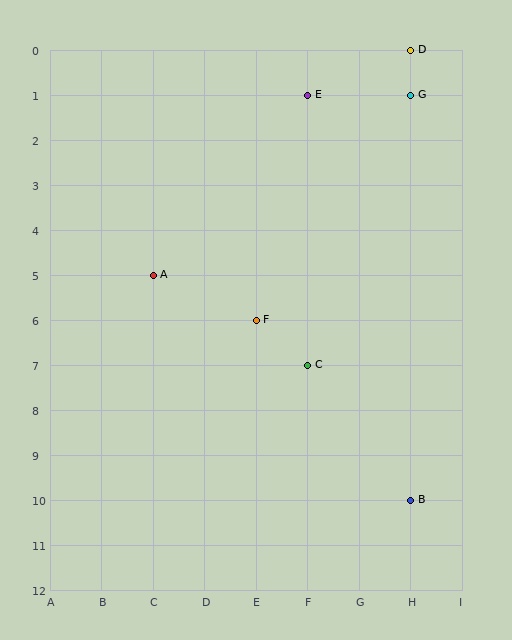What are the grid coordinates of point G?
Point G is at grid coordinates (H, 1).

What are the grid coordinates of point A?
Point A is at grid coordinates (C, 5).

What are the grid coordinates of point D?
Point D is at grid coordinates (H, 0).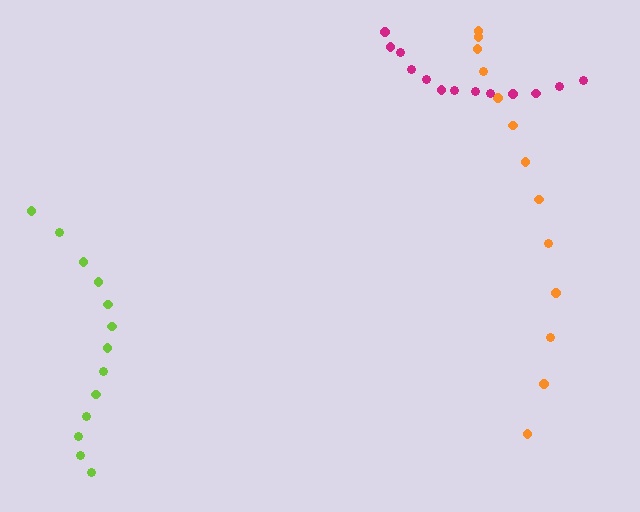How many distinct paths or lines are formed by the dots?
There are 3 distinct paths.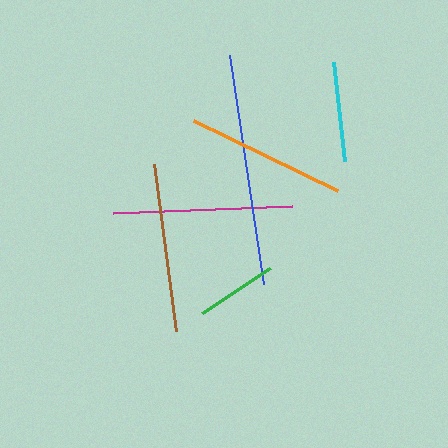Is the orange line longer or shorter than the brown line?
The brown line is longer than the orange line.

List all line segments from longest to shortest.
From longest to shortest: blue, magenta, brown, orange, cyan, green.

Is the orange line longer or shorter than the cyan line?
The orange line is longer than the cyan line.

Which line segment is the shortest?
The green line is the shortest at approximately 82 pixels.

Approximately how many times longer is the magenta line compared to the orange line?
The magenta line is approximately 1.1 times the length of the orange line.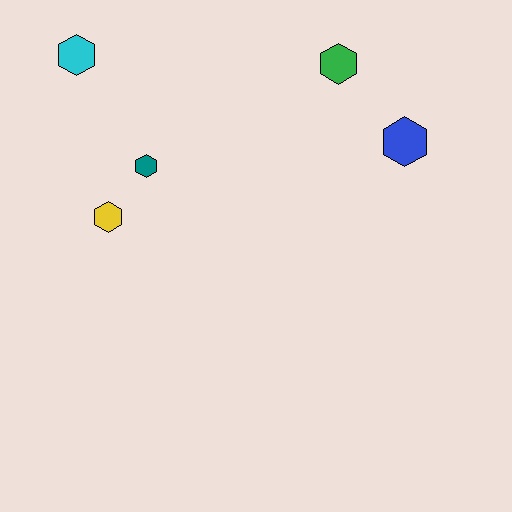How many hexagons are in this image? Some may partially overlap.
There are 5 hexagons.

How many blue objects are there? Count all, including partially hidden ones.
There is 1 blue object.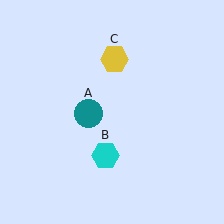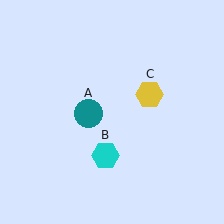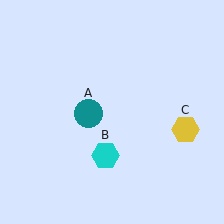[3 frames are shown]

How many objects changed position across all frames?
1 object changed position: yellow hexagon (object C).